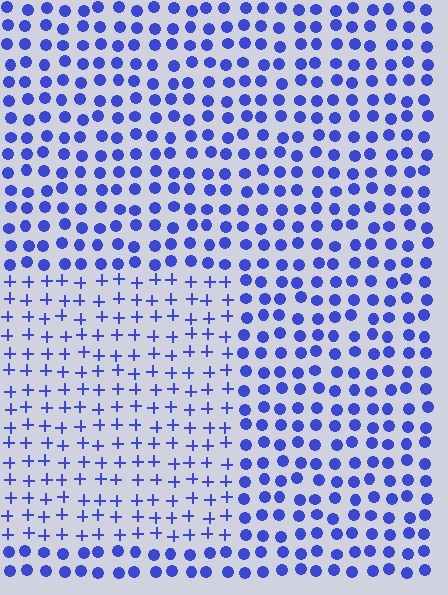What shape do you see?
I see a rectangle.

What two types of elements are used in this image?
The image uses plus signs inside the rectangle region and circles outside it.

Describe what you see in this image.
The image is filled with small blue elements arranged in a uniform grid. A rectangle-shaped region contains plus signs, while the surrounding area contains circles. The boundary is defined purely by the change in element shape.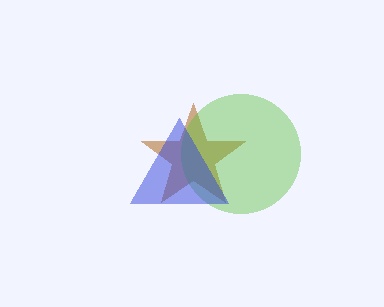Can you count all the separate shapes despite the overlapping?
Yes, there are 3 separate shapes.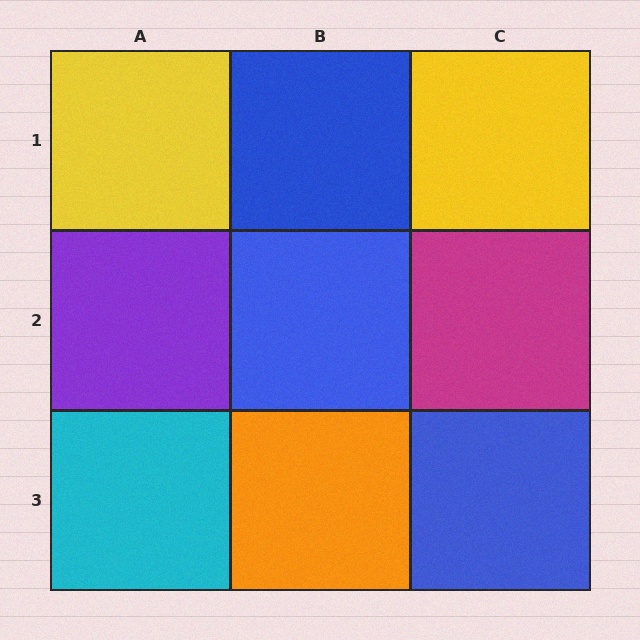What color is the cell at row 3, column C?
Blue.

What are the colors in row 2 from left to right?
Purple, blue, magenta.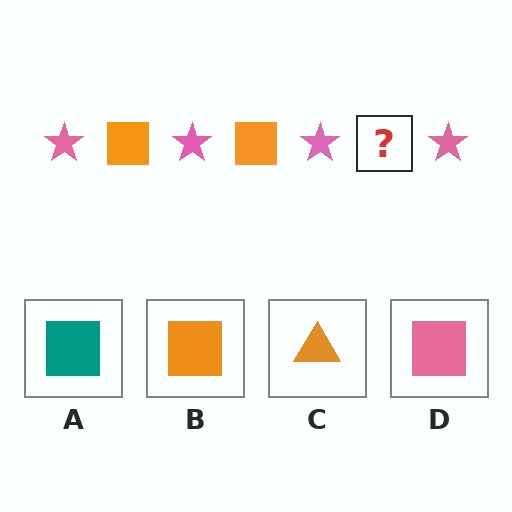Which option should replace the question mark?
Option B.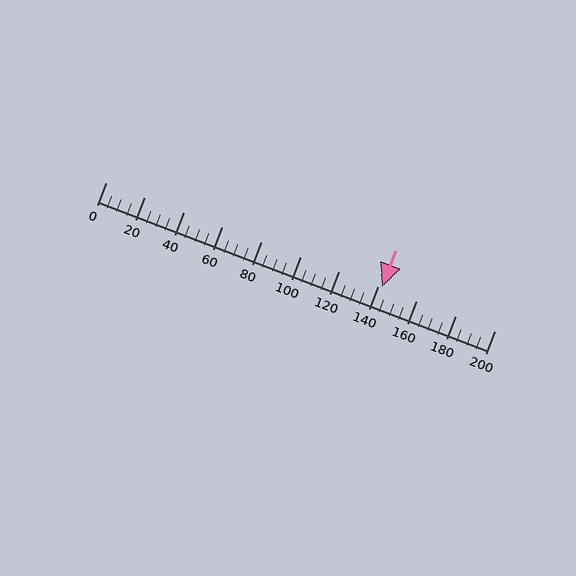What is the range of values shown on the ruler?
The ruler shows values from 0 to 200.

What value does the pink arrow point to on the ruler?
The pink arrow points to approximately 142.